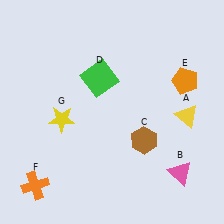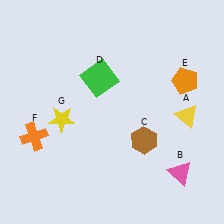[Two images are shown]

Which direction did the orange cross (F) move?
The orange cross (F) moved up.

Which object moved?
The orange cross (F) moved up.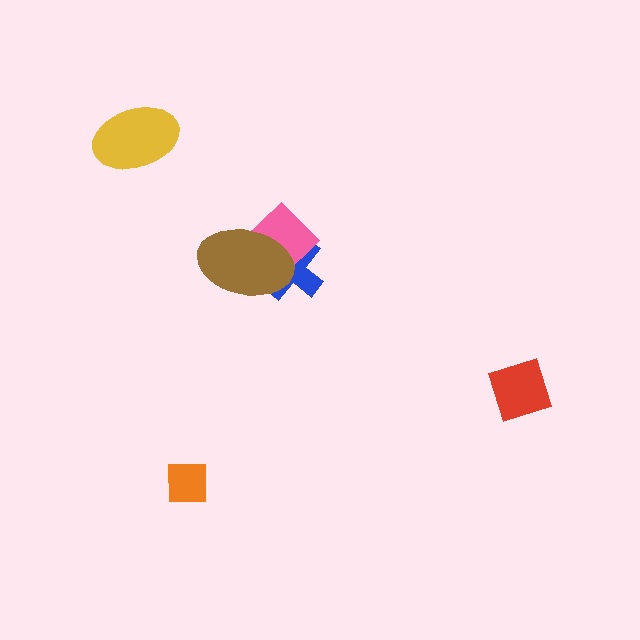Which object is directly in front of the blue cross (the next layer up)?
The pink diamond is directly in front of the blue cross.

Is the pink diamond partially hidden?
Yes, it is partially covered by another shape.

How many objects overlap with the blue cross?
2 objects overlap with the blue cross.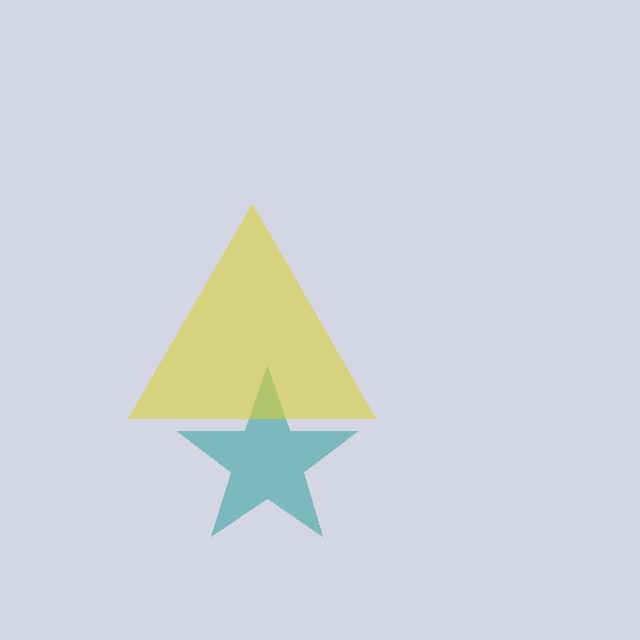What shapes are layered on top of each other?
The layered shapes are: a teal star, a yellow triangle.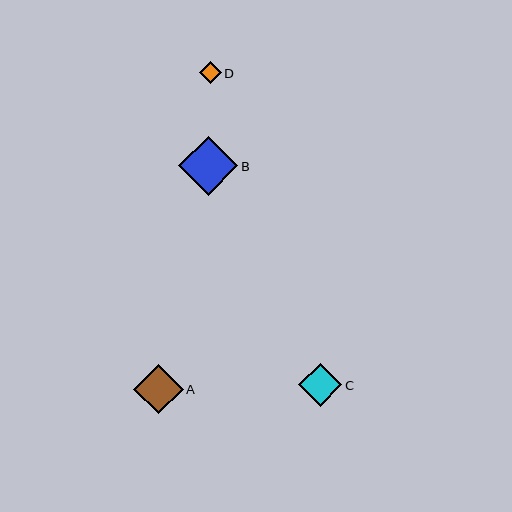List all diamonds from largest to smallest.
From largest to smallest: B, A, C, D.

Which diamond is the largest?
Diamond B is the largest with a size of approximately 59 pixels.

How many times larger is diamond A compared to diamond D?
Diamond A is approximately 2.3 times the size of diamond D.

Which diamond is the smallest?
Diamond D is the smallest with a size of approximately 22 pixels.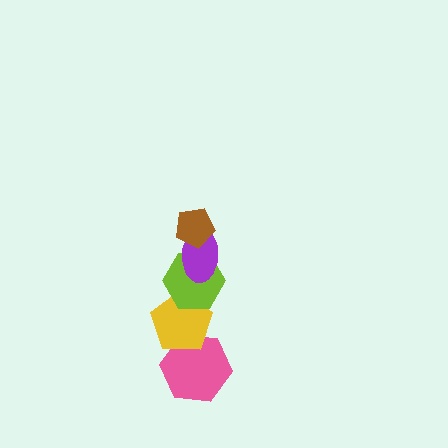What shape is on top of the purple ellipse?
The brown pentagon is on top of the purple ellipse.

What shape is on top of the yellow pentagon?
The lime hexagon is on top of the yellow pentagon.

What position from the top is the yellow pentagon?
The yellow pentagon is 4th from the top.